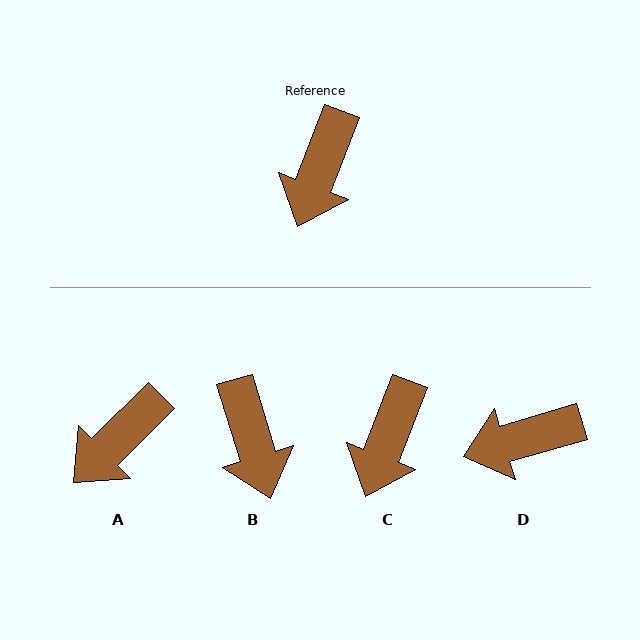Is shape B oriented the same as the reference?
No, it is off by about 38 degrees.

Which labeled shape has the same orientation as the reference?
C.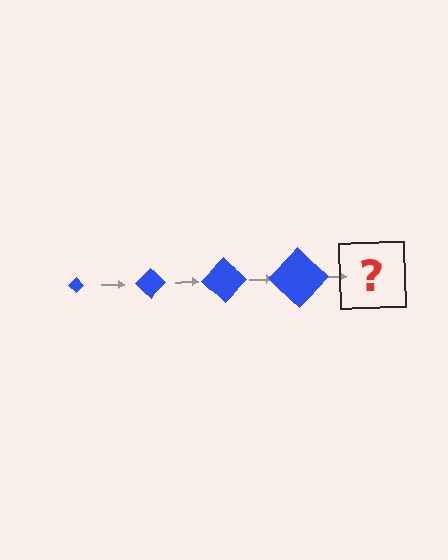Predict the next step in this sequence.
The next step is a blue diamond, larger than the previous one.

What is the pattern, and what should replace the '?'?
The pattern is that the diamond gets progressively larger each step. The '?' should be a blue diamond, larger than the previous one.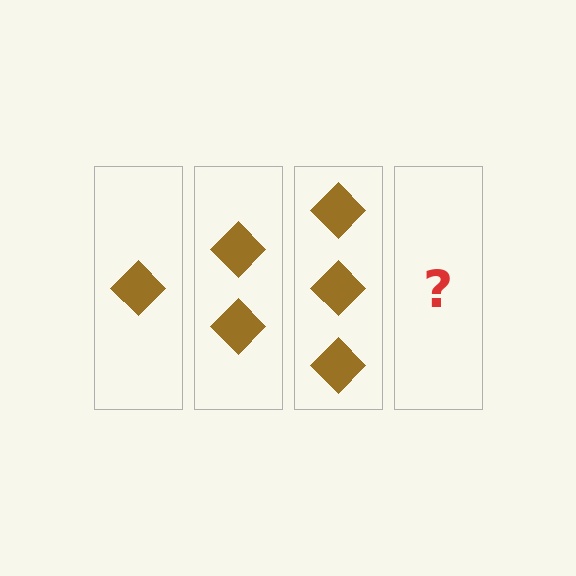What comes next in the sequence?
The next element should be 4 diamonds.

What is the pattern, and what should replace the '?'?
The pattern is that each step adds one more diamond. The '?' should be 4 diamonds.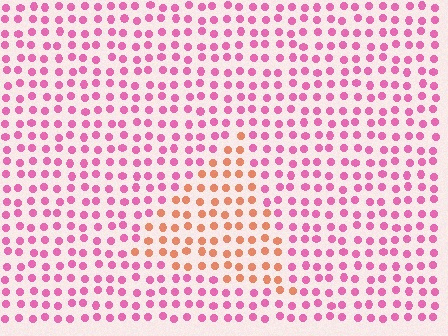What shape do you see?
I see a triangle.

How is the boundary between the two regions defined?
The boundary is defined purely by a slight shift in hue (about 51 degrees). Spacing, size, and orientation are identical on both sides.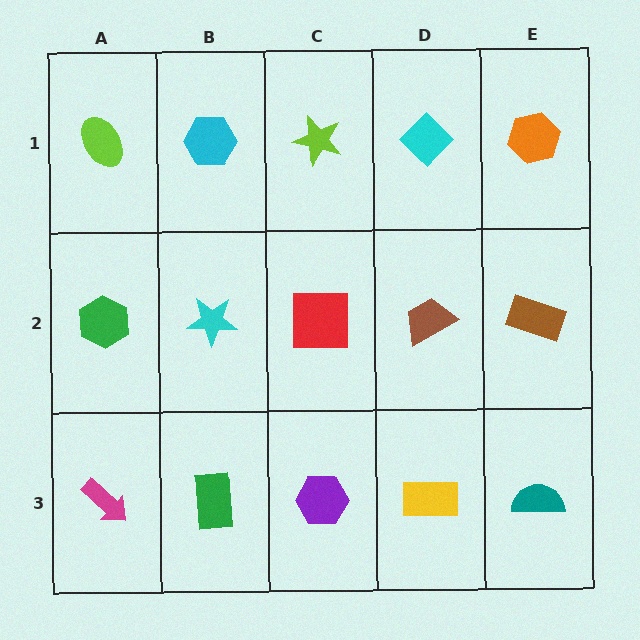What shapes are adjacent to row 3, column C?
A red square (row 2, column C), a green rectangle (row 3, column B), a yellow rectangle (row 3, column D).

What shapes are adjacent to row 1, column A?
A green hexagon (row 2, column A), a cyan hexagon (row 1, column B).